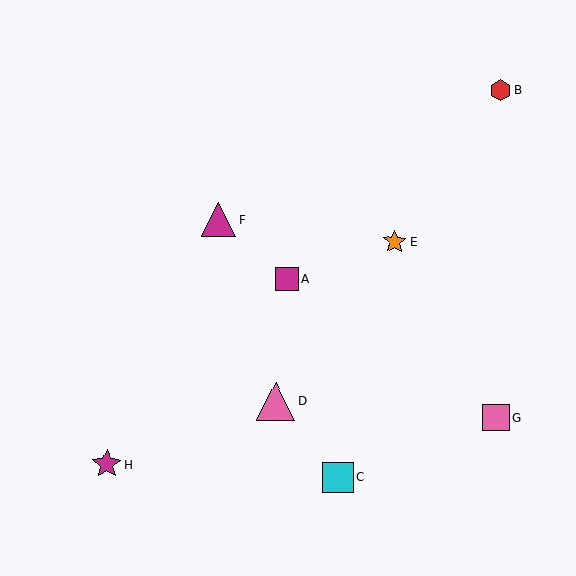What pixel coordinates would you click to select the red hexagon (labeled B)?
Click at (501, 91) to select the red hexagon B.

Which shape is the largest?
The pink triangle (labeled D) is the largest.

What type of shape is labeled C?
Shape C is a cyan square.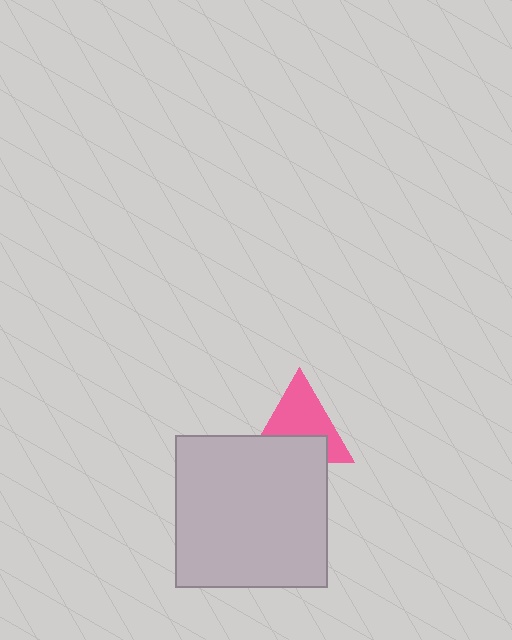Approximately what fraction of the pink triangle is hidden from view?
Roughly 39% of the pink triangle is hidden behind the light gray square.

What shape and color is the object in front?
The object in front is a light gray square.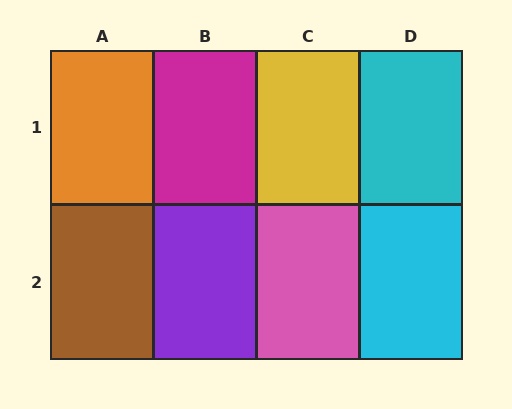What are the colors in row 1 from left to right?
Orange, magenta, yellow, cyan.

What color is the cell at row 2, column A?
Brown.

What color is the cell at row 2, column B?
Purple.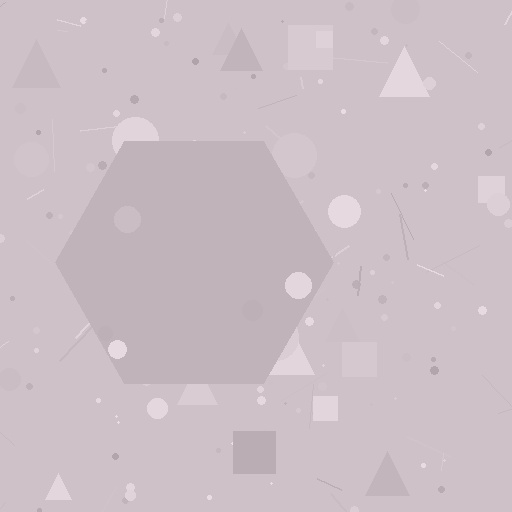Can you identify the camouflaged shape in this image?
The camouflaged shape is a hexagon.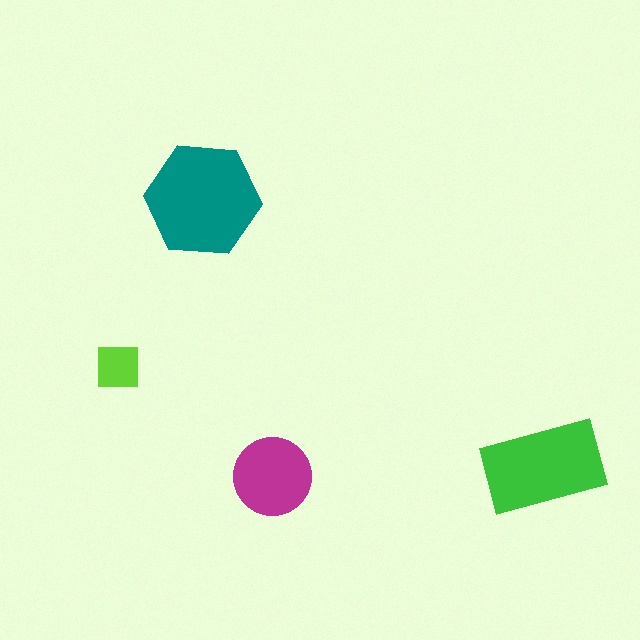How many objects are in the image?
There are 4 objects in the image.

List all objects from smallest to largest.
The lime square, the magenta circle, the green rectangle, the teal hexagon.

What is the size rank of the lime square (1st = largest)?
4th.